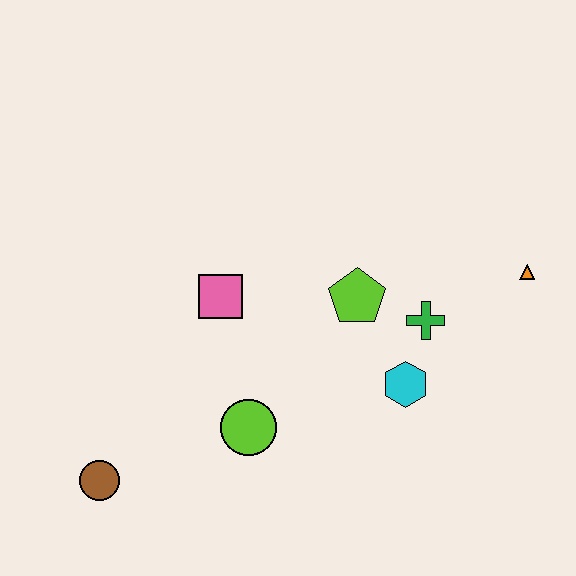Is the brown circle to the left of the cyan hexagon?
Yes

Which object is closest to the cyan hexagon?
The green cross is closest to the cyan hexagon.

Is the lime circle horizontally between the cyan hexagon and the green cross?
No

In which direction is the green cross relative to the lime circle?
The green cross is to the right of the lime circle.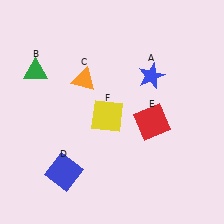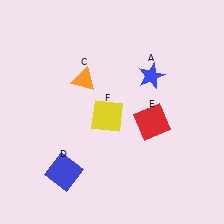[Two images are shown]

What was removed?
The green triangle (B) was removed in Image 2.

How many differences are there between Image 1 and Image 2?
There is 1 difference between the two images.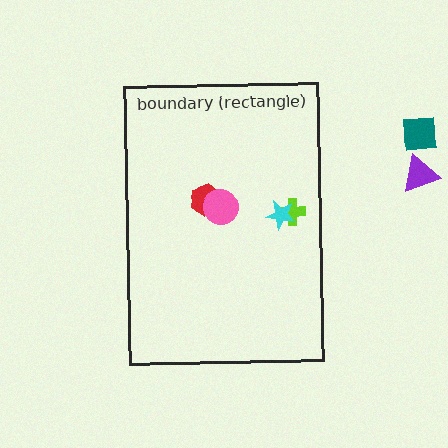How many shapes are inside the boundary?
4 inside, 2 outside.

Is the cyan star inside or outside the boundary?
Inside.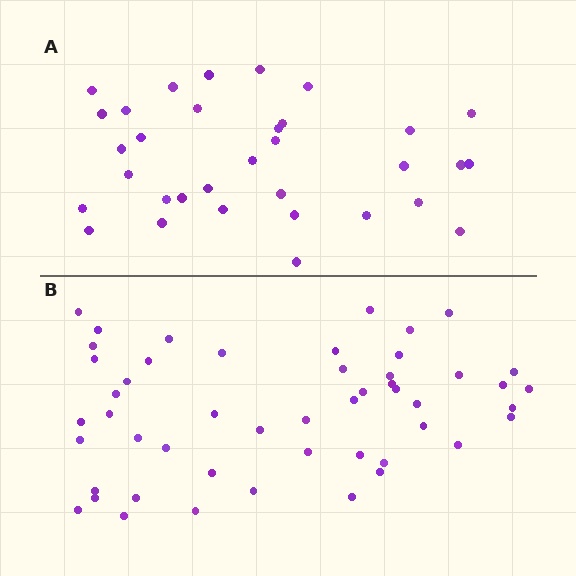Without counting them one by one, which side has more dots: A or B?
Region B (the bottom region) has more dots.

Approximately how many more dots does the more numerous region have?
Region B has approximately 15 more dots than region A.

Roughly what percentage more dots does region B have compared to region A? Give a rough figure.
About 50% more.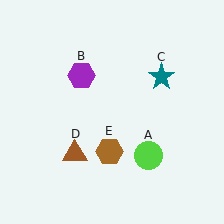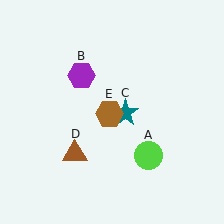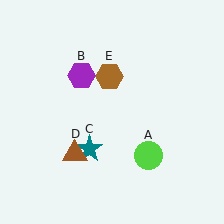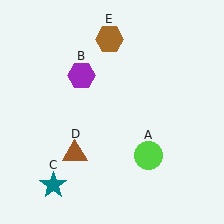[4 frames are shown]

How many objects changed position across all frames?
2 objects changed position: teal star (object C), brown hexagon (object E).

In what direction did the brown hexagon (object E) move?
The brown hexagon (object E) moved up.